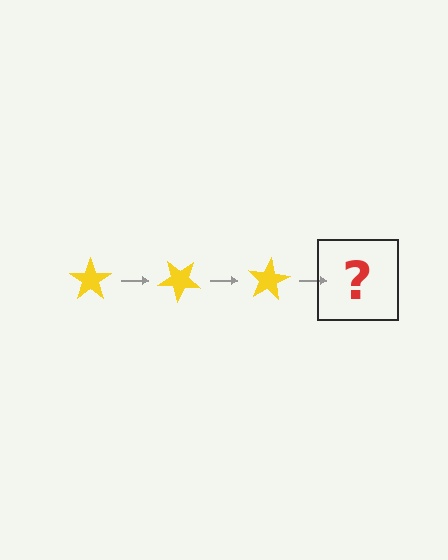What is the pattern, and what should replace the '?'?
The pattern is that the star rotates 40 degrees each step. The '?' should be a yellow star rotated 120 degrees.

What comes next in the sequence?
The next element should be a yellow star rotated 120 degrees.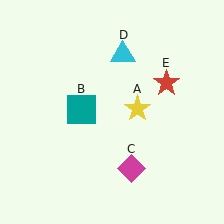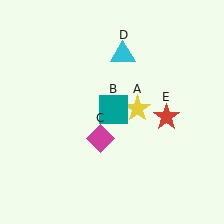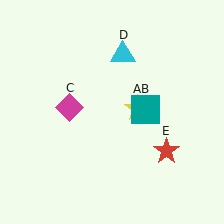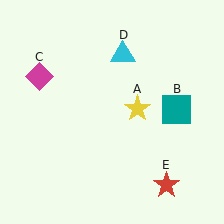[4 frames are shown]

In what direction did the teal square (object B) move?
The teal square (object B) moved right.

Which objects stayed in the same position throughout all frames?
Yellow star (object A) and cyan triangle (object D) remained stationary.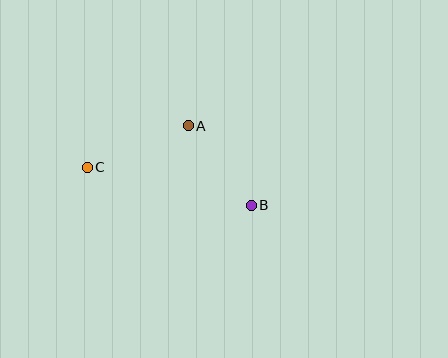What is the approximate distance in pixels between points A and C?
The distance between A and C is approximately 109 pixels.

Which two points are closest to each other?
Points A and B are closest to each other.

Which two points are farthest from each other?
Points B and C are farthest from each other.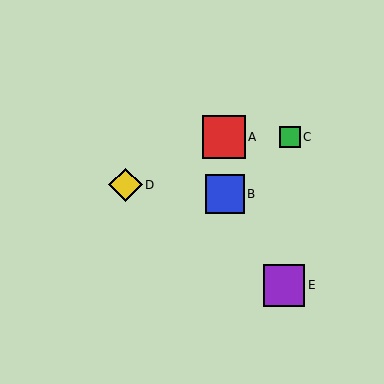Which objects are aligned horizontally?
Objects A, C are aligned horizontally.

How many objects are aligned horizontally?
2 objects (A, C) are aligned horizontally.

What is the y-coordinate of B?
Object B is at y≈194.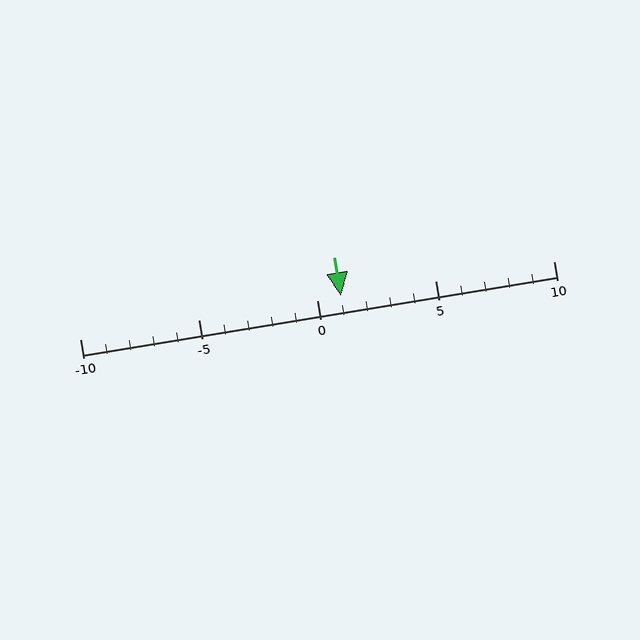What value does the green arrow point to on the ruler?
The green arrow points to approximately 1.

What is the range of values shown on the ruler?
The ruler shows values from -10 to 10.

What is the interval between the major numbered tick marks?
The major tick marks are spaced 5 units apart.